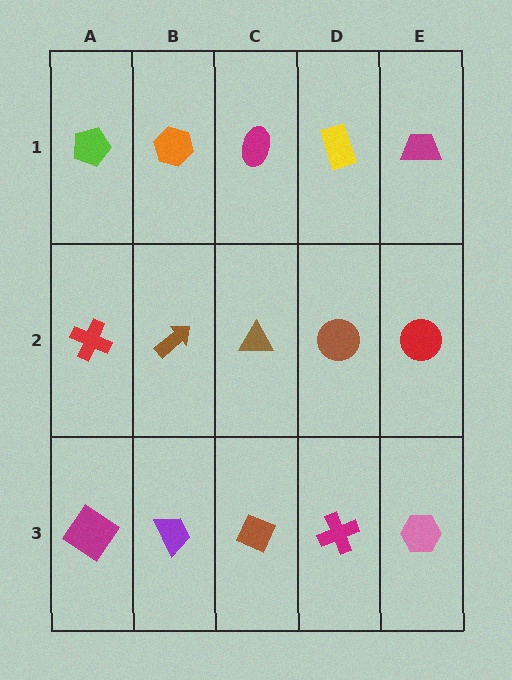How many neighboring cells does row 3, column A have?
2.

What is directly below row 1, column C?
A brown triangle.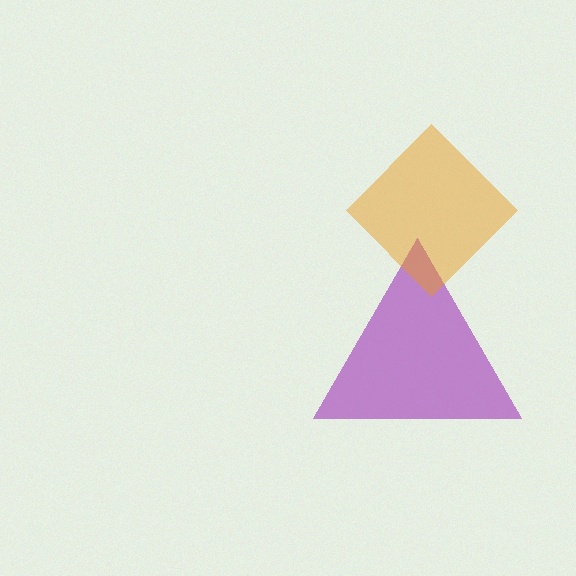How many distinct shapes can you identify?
There are 2 distinct shapes: a purple triangle, an orange diamond.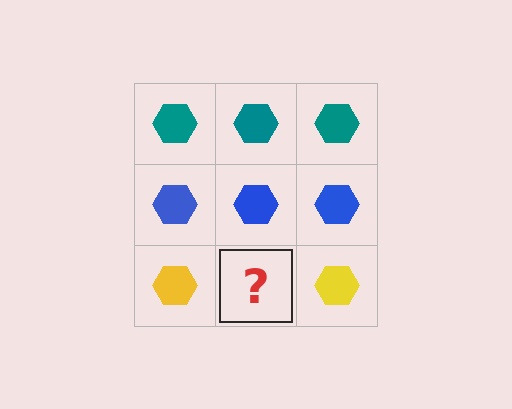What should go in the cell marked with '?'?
The missing cell should contain a yellow hexagon.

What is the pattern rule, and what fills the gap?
The rule is that each row has a consistent color. The gap should be filled with a yellow hexagon.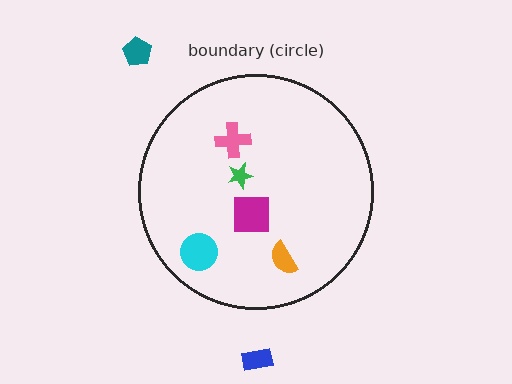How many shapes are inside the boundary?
5 inside, 2 outside.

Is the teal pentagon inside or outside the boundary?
Outside.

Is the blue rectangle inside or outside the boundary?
Outside.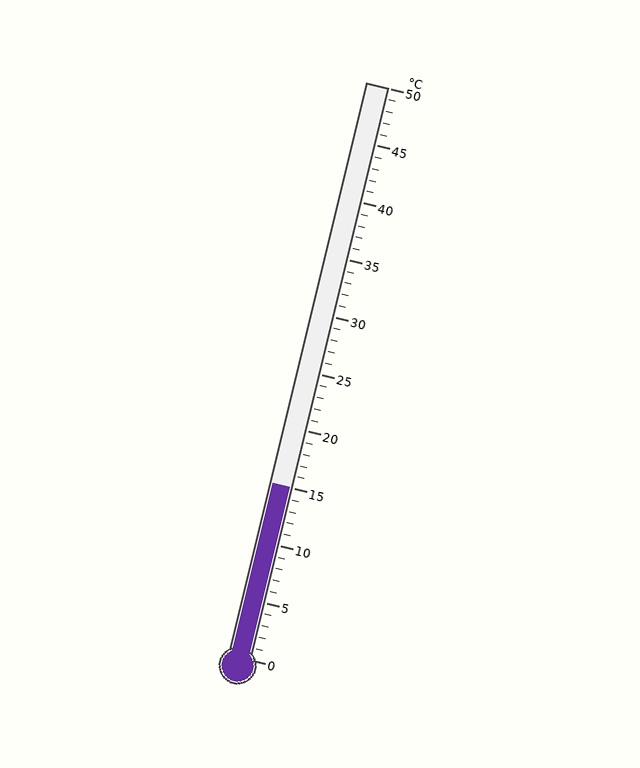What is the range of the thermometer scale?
The thermometer scale ranges from 0°C to 50°C.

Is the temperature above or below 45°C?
The temperature is below 45°C.